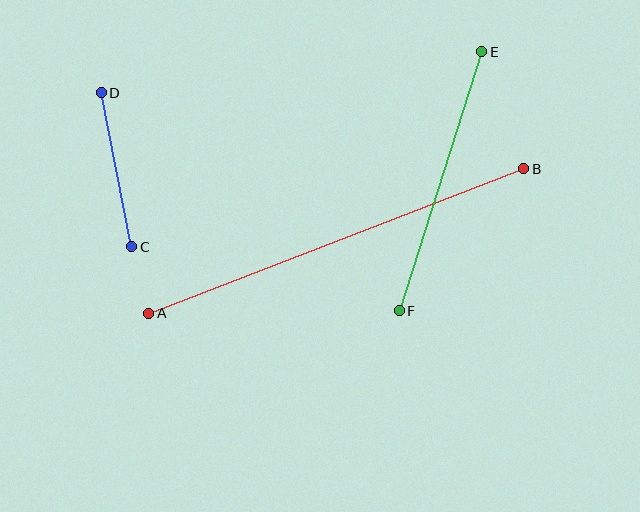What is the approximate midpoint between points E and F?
The midpoint is at approximately (441, 181) pixels.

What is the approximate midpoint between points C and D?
The midpoint is at approximately (116, 170) pixels.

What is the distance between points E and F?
The distance is approximately 272 pixels.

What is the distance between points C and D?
The distance is approximately 157 pixels.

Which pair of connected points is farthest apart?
Points A and B are farthest apart.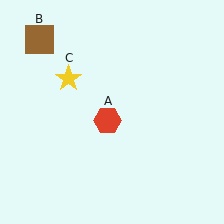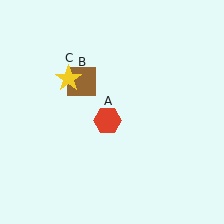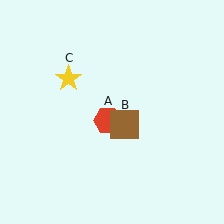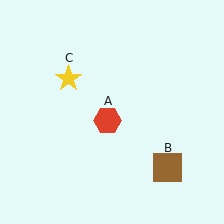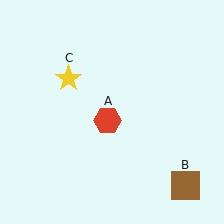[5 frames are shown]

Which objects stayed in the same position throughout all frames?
Red hexagon (object A) and yellow star (object C) remained stationary.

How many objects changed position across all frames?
1 object changed position: brown square (object B).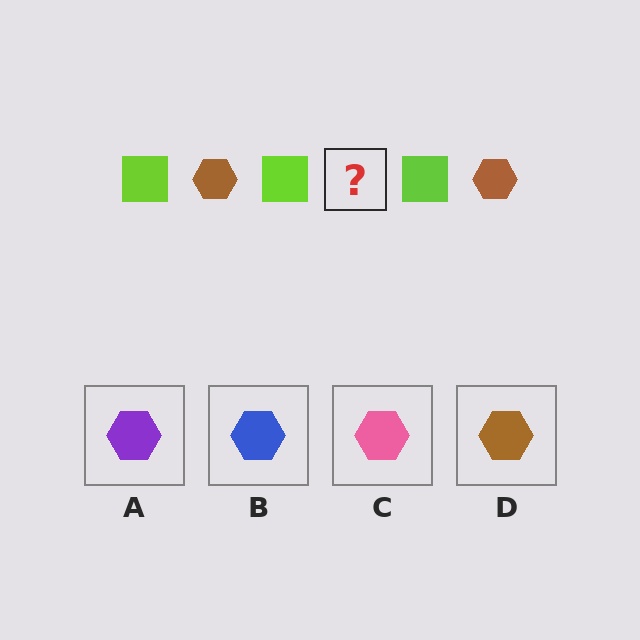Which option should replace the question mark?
Option D.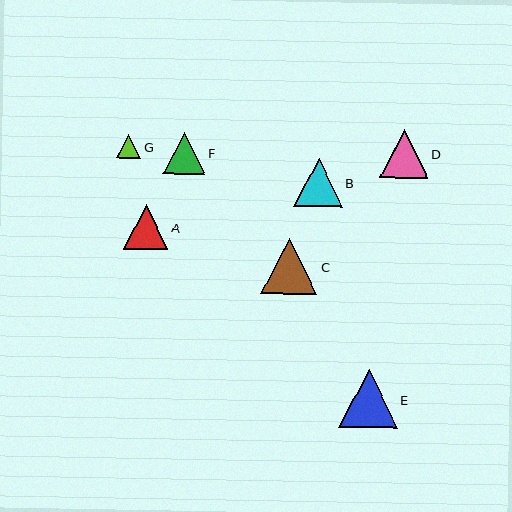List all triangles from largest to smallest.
From largest to smallest: E, C, B, D, A, F, G.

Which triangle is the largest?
Triangle E is the largest with a size of approximately 59 pixels.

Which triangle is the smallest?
Triangle G is the smallest with a size of approximately 25 pixels.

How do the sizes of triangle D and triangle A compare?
Triangle D and triangle A are approximately the same size.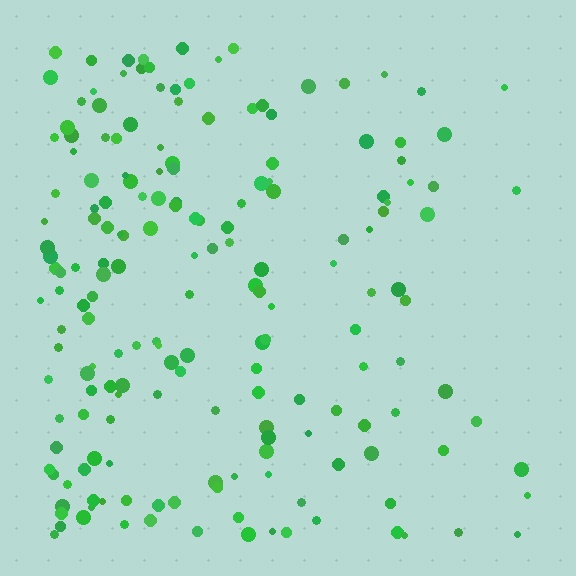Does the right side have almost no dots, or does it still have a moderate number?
Still a moderate number, just noticeably fewer than the left.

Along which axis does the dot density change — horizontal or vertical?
Horizontal.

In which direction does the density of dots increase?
From right to left, with the left side densest.